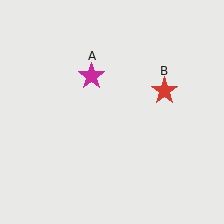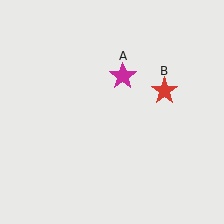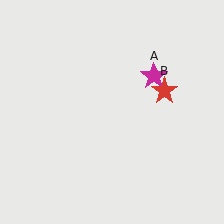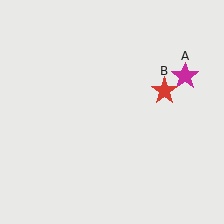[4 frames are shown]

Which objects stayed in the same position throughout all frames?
Red star (object B) remained stationary.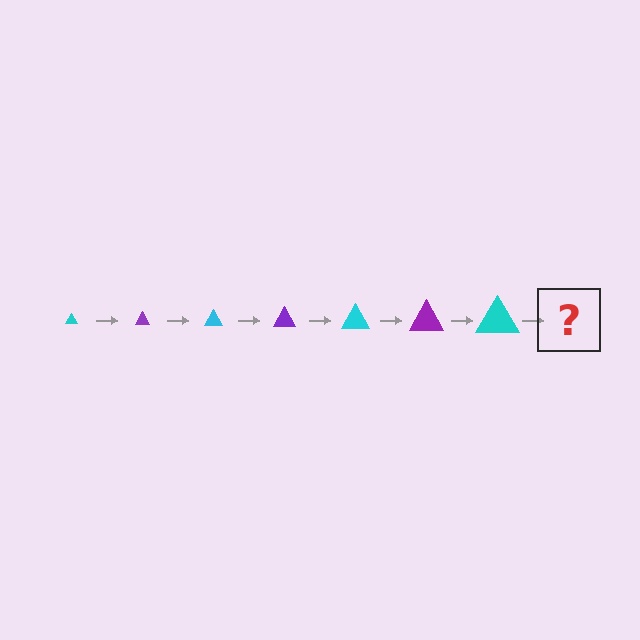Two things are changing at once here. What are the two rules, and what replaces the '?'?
The two rules are that the triangle grows larger each step and the color cycles through cyan and purple. The '?' should be a purple triangle, larger than the previous one.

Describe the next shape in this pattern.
It should be a purple triangle, larger than the previous one.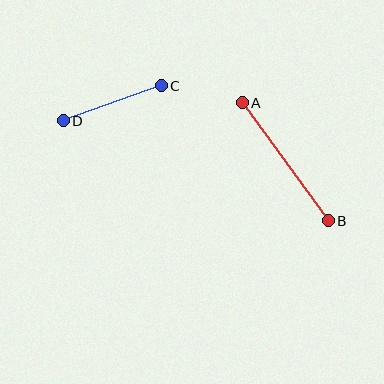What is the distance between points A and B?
The distance is approximately 146 pixels.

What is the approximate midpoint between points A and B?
The midpoint is at approximately (285, 162) pixels.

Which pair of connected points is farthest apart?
Points A and B are farthest apart.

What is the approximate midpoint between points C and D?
The midpoint is at approximately (112, 103) pixels.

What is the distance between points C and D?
The distance is approximately 104 pixels.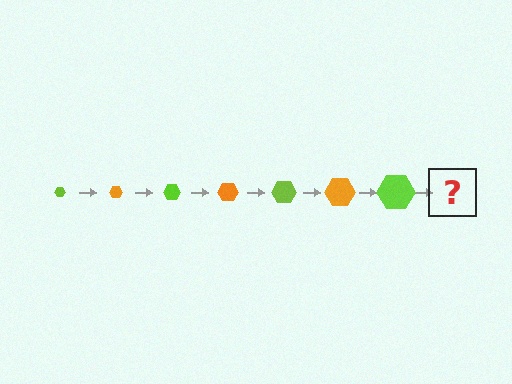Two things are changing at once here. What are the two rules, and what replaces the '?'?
The two rules are that the hexagon grows larger each step and the color cycles through lime and orange. The '?' should be an orange hexagon, larger than the previous one.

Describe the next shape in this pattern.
It should be an orange hexagon, larger than the previous one.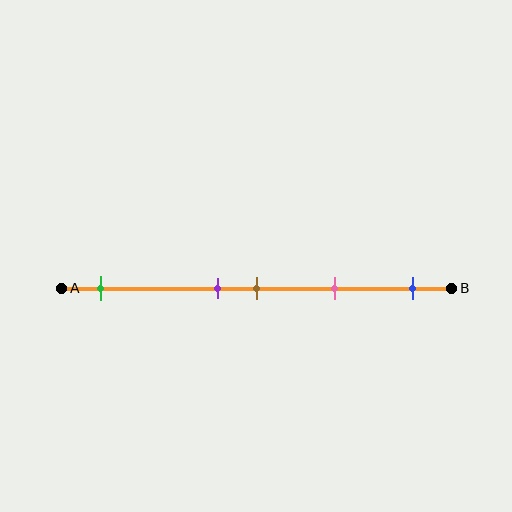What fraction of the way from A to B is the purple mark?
The purple mark is approximately 40% (0.4) of the way from A to B.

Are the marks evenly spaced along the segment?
No, the marks are not evenly spaced.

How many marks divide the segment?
There are 5 marks dividing the segment.